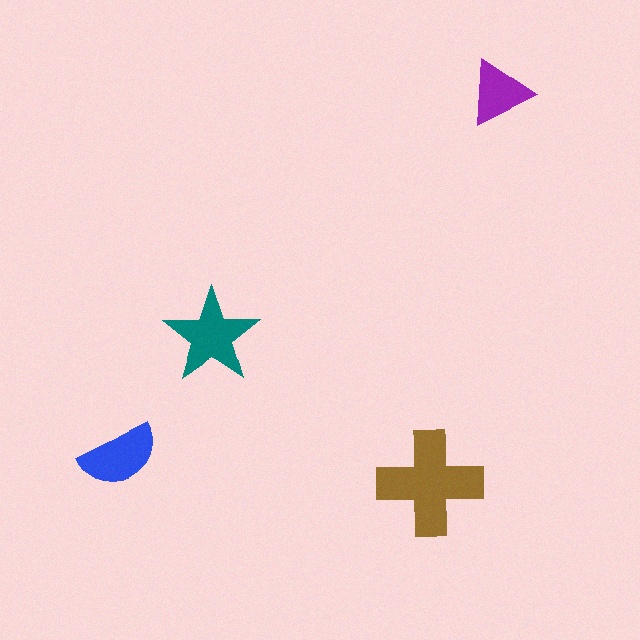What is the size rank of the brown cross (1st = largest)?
1st.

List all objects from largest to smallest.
The brown cross, the teal star, the blue semicircle, the purple triangle.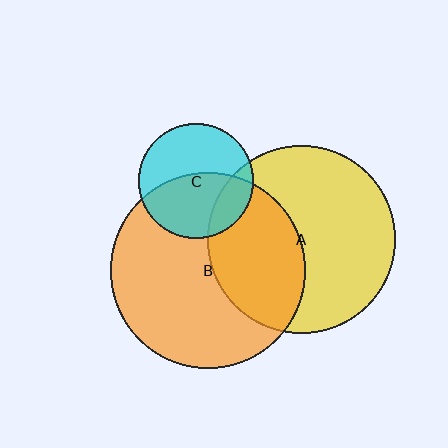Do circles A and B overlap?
Yes.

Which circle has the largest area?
Circle B (orange).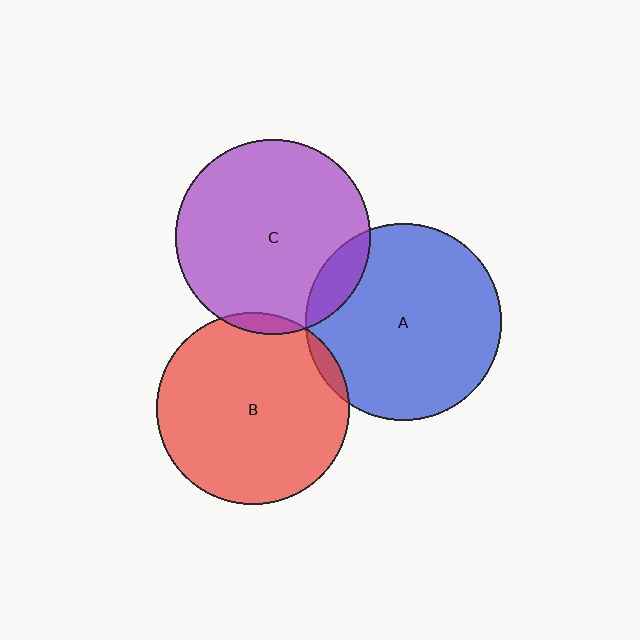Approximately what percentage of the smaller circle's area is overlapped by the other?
Approximately 5%.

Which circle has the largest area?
Circle A (blue).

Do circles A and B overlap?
Yes.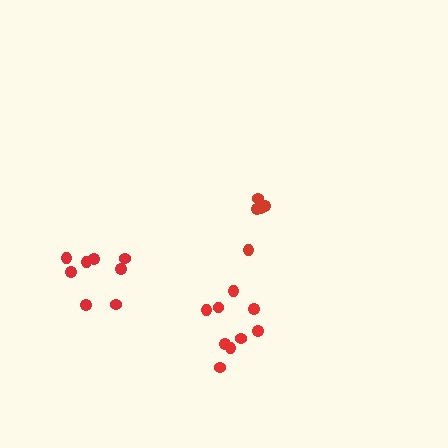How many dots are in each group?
Group 1: 5 dots, Group 2: 8 dots, Group 3: 9 dots (22 total).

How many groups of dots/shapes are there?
There are 3 groups.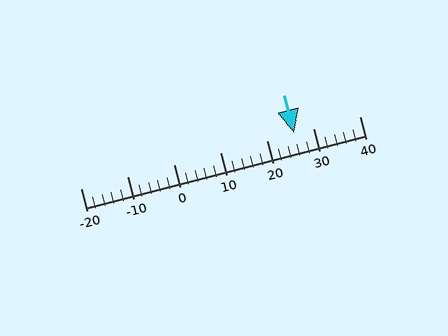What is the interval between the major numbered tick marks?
The major tick marks are spaced 10 units apart.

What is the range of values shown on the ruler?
The ruler shows values from -20 to 40.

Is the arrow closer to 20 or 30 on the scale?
The arrow is closer to 30.